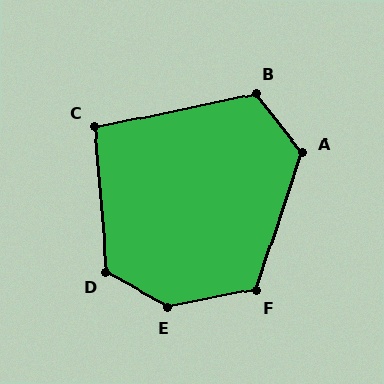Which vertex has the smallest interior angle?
C, at approximately 97 degrees.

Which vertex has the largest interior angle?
E, at approximately 140 degrees.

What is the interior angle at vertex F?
Approximately 119 degrees (obtuse).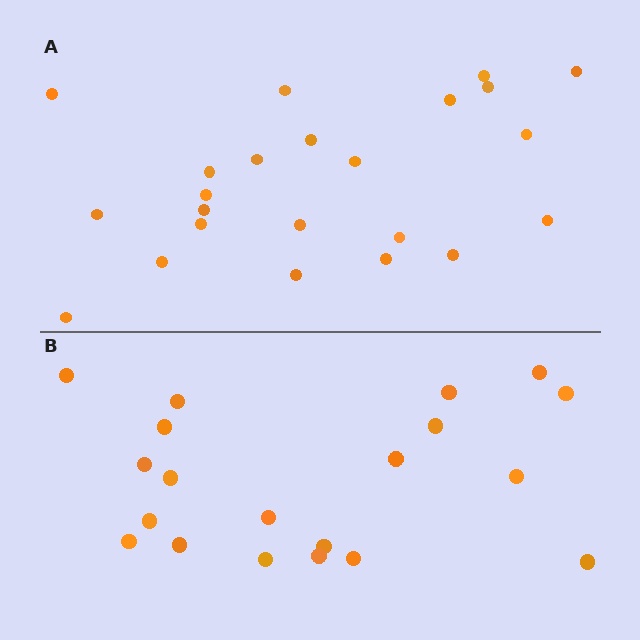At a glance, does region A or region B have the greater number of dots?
Region A (the top region) has more dots.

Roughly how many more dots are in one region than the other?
Region A has just a few more — roughly 2 or 3 more dots than region B.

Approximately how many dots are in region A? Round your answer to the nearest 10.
About 20 dots. (The exact count is 23, which rounds to 20.)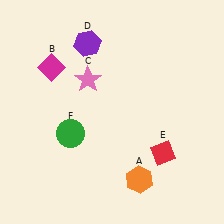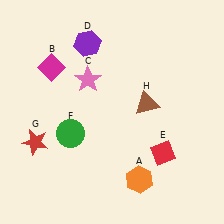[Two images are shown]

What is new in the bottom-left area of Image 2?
A red star (G) was added in the bottom-left area of Image 2.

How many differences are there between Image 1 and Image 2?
There are 2 differences between the two images.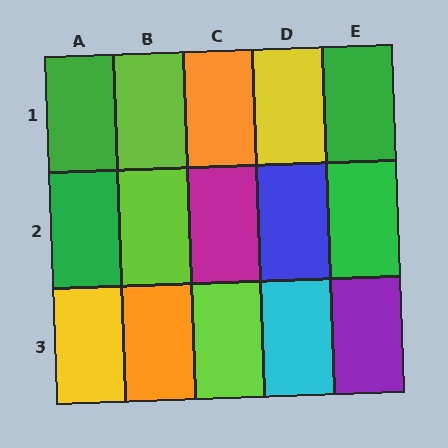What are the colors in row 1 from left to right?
Green, lime, orange, yellow, green.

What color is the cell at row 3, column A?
Yellow.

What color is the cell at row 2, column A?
Green.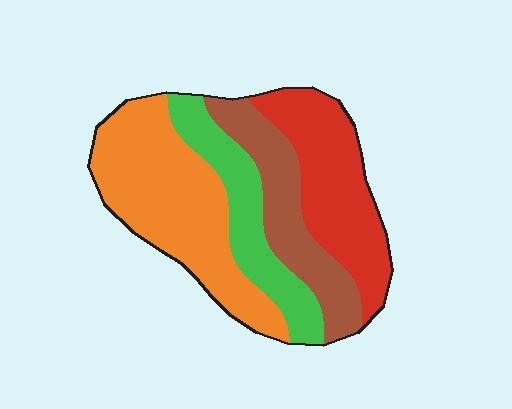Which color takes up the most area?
Orange, at roughly 35%.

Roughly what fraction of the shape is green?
Green covers 19% of the shape.